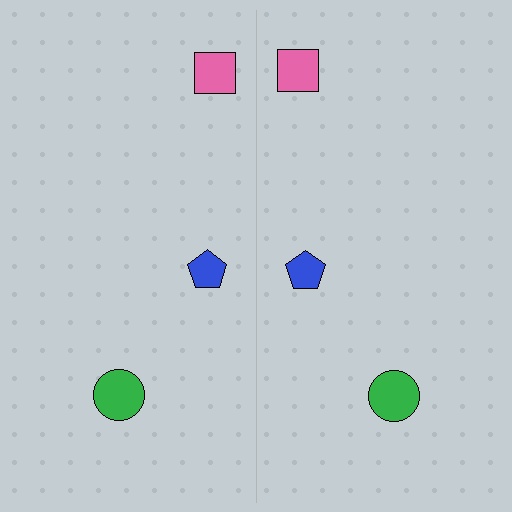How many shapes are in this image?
There are 6 shapes in this image.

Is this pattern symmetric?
Yes, this pattern has bilateral (reflection) symmetry.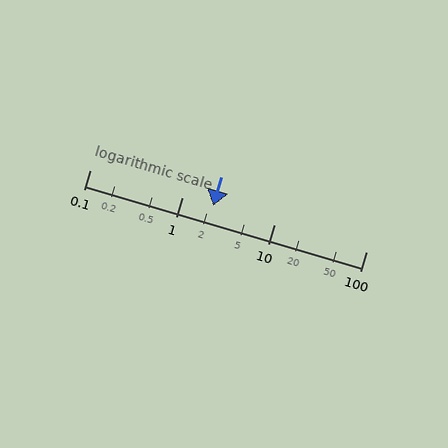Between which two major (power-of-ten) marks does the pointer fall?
The pointer is between 1 and 10.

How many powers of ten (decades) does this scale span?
The scale spans 3 decades, from 0.1 to 100.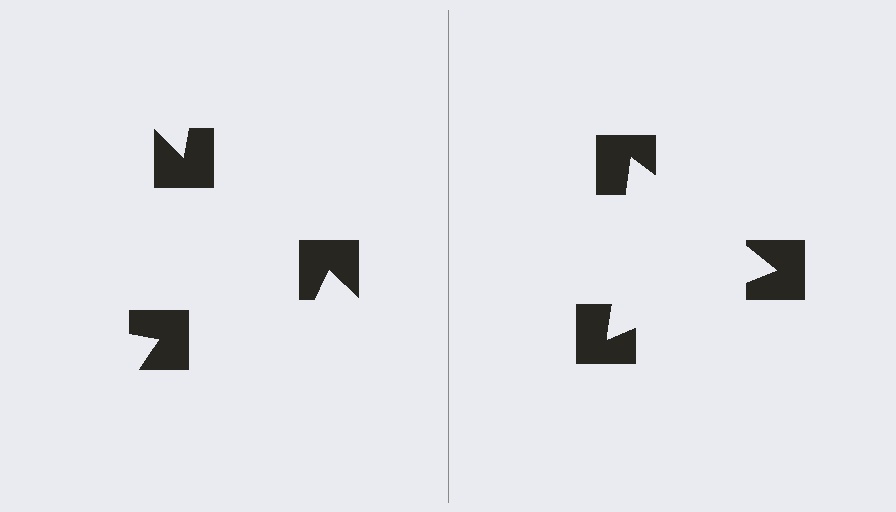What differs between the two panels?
The notched squares are positioned identically on both sides; only the wedge orientations differ. On the right they align to a triangle; on the left they are misaligned.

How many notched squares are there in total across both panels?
6 — 3 on each side.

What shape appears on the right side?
An illusory triangle.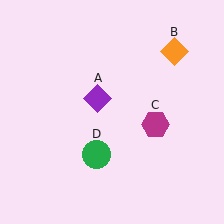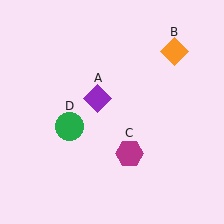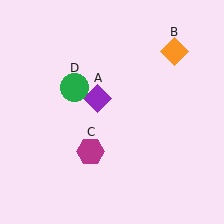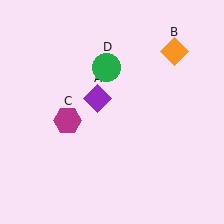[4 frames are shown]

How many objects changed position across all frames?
2 objects changed position: magenta hexagon (object C), green circle (object D).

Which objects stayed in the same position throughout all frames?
Purple diamond (object A) and orange diamond (object B) remained stationary.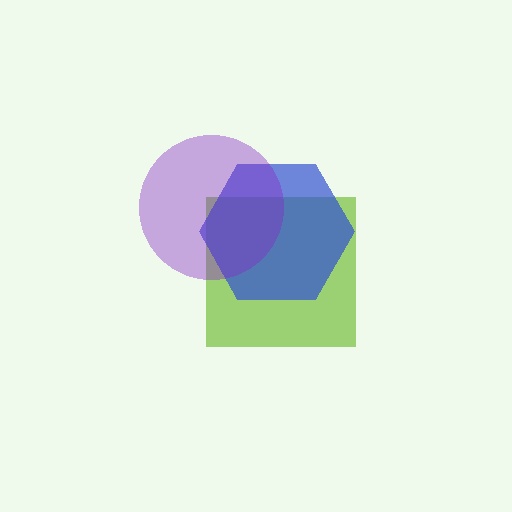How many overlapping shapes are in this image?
There are 3 overlapping shapes in the image.